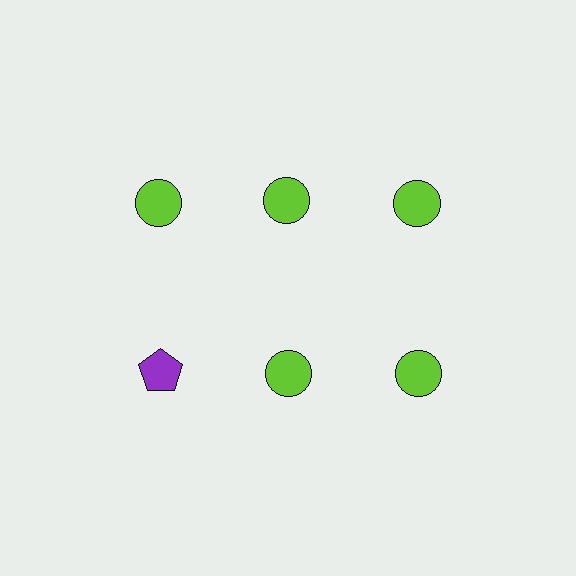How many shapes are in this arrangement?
There are 6 shapes arranged in a grid pattern.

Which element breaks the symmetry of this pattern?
The purple pentagon in the second row, leftmost column breaks the symmetry. All other shapes are lime circles.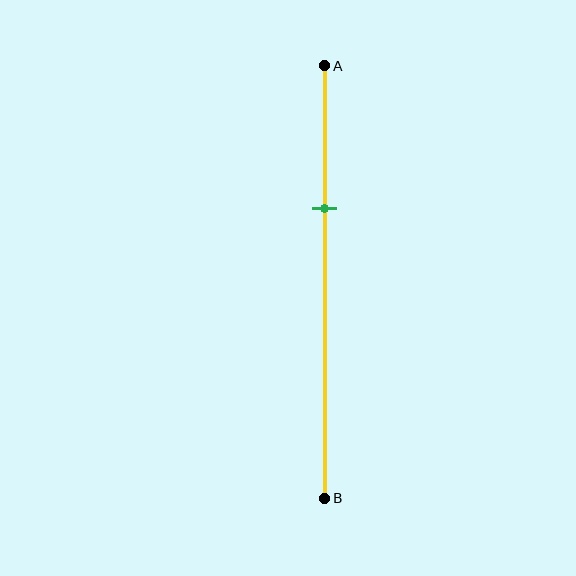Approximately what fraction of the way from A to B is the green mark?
The green mark is approximately 35% of the way from A to B.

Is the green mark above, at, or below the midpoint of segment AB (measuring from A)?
The green mark is above the midpoint of segment AB.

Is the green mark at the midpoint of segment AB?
No, the mark is at about 35% from A, not at the 50% midpoint.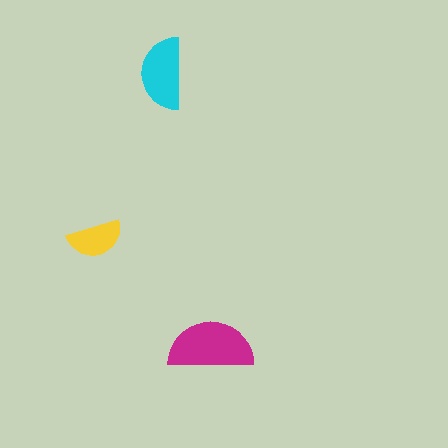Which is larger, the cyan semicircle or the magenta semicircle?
The magenta one.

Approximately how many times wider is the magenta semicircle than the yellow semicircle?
About 1.5 times wider.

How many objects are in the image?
There are 3 objects in the image.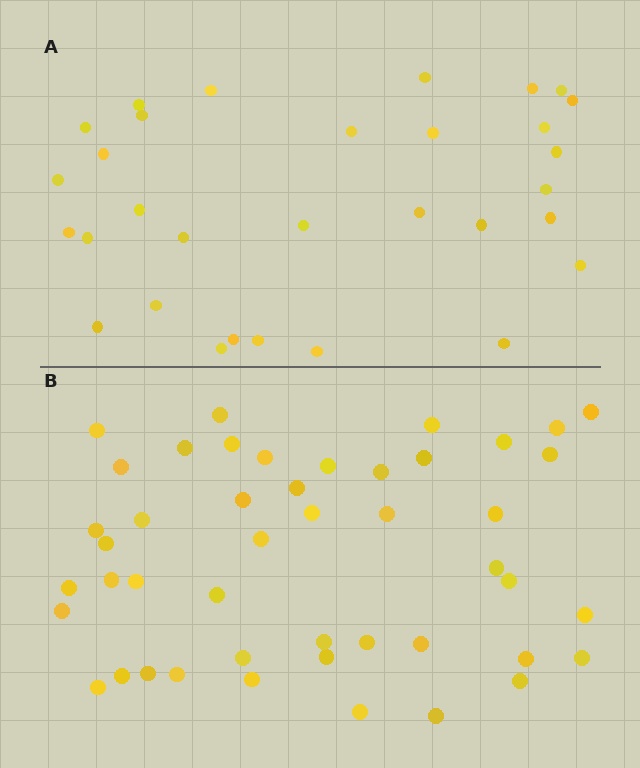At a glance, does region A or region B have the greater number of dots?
Region B (the bottom region) has more dots.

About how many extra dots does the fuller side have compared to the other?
Region B has approximately 15 more dots than region A.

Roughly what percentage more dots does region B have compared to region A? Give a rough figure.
About 50% more.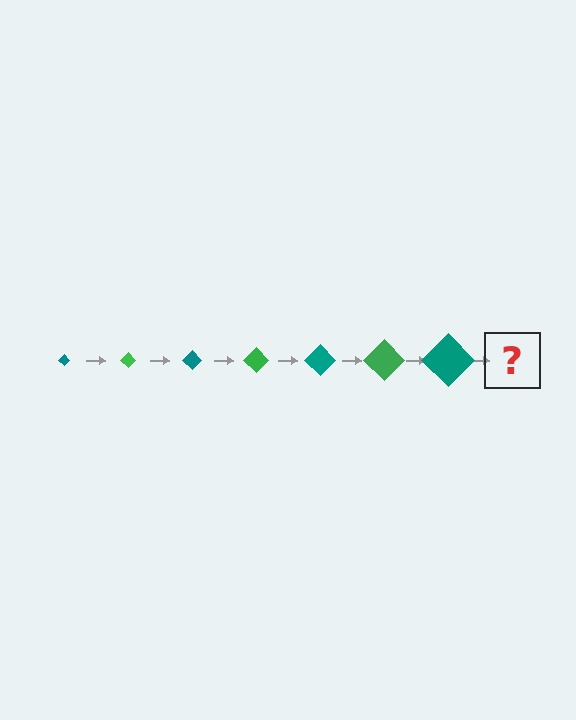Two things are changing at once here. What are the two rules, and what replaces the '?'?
The two rules are that the diamond grows larger each step and the color cycles through teal and green. The '?' should be a green diamond, larger than the previous one.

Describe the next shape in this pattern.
It should be a green diamond, larger than the previous one.